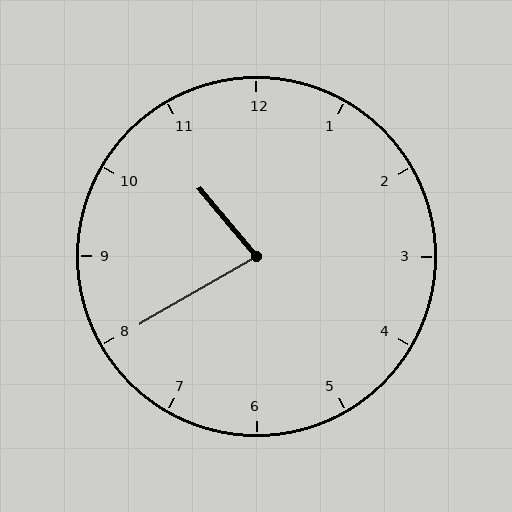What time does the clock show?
10:40.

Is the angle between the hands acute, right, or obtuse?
It is acute.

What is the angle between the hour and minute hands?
Approximately 80 degrees.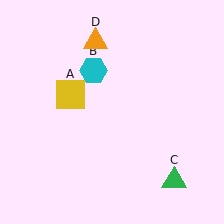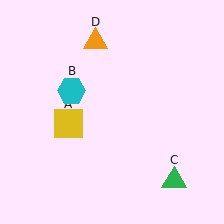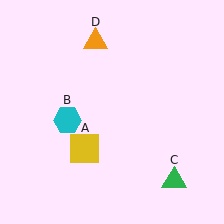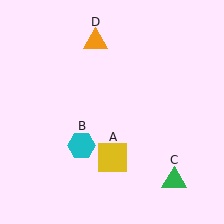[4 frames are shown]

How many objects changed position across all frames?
2 objects changed position: yellow square (object A), cyan hexagon (object B).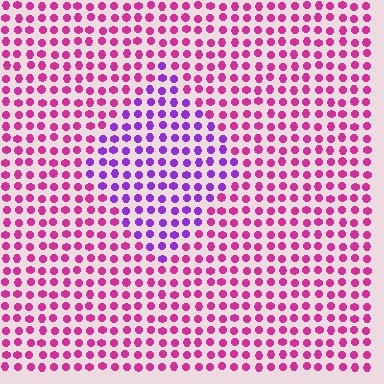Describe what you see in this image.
The image is filled with small magenta elements in a uniform arrangement. A diamond-shaped region is visible where the elements are tinted to a slightly different hue, forming a subtle color boundary.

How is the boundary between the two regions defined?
The boundary is defined purely by a slight shift in hue (about 44 degrees). Spacing, size, and orientation are identical on both sides.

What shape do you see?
I see a diamond.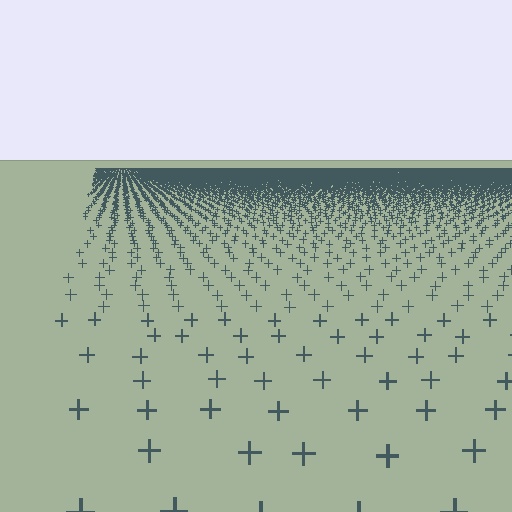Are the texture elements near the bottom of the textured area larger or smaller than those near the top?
Larger. Near the bottom, elements are closer to the viewer and appear at a bigger on-screen size.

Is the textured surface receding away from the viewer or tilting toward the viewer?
The surface is receding away from the viewer. Texture elements get smaller and denser toward the top.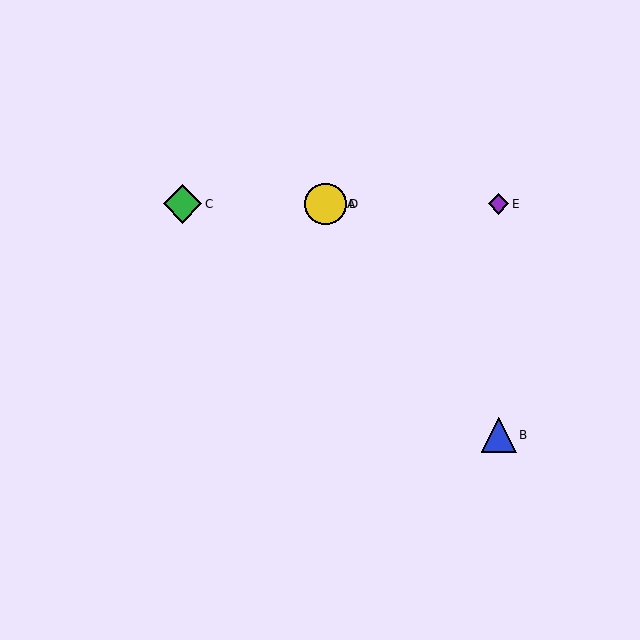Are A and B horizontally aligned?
No, A is at y≈204 and B is at y≈435.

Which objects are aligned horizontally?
Objects A, C, D, E are aligned horizontally.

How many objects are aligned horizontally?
4 objects (A, C, D, E) are aligned horizontally.